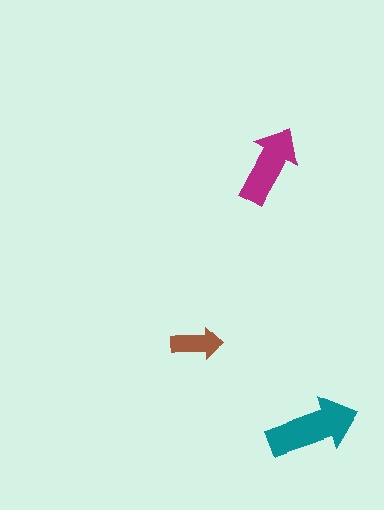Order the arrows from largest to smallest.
the teal one, the magenta one, the brown one.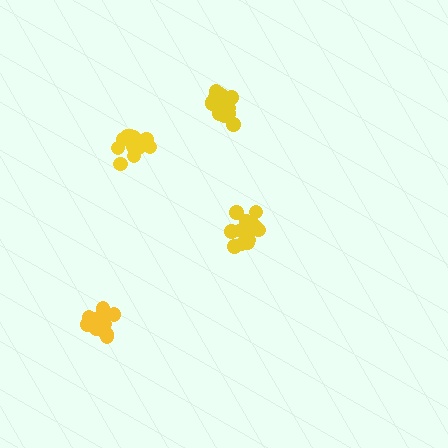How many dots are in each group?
Group 1: 15 dots, Group 2: 14 dots, Group 3: 14 dots, Group 4: 15 dots (58 total).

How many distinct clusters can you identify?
There are 4 distinct clusters.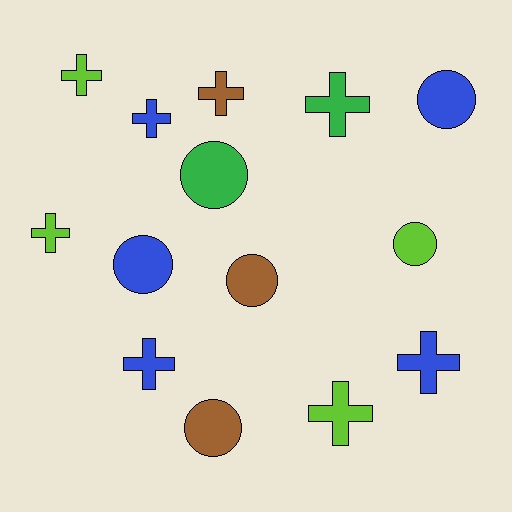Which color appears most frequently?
Blue, with 5 objects.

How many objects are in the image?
There are 14 objects.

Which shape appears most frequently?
Cross, with 8 objects.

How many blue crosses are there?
There are 3 blue crosses.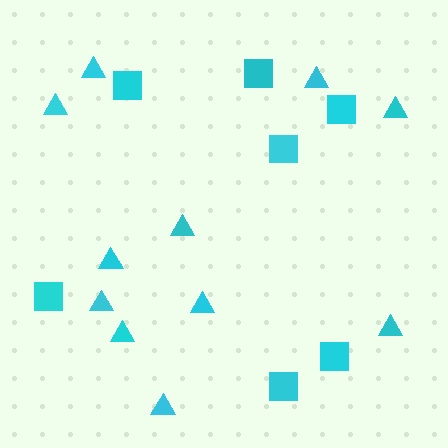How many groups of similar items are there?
There are 2 groups: one group of squares (7) and one group of triangles (11).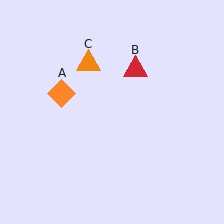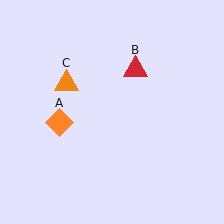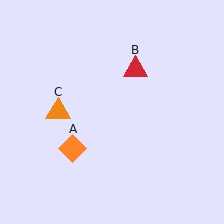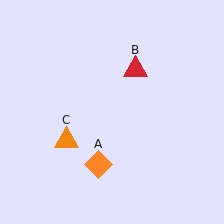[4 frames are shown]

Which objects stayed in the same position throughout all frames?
Red triangle (object B) remained stationary.